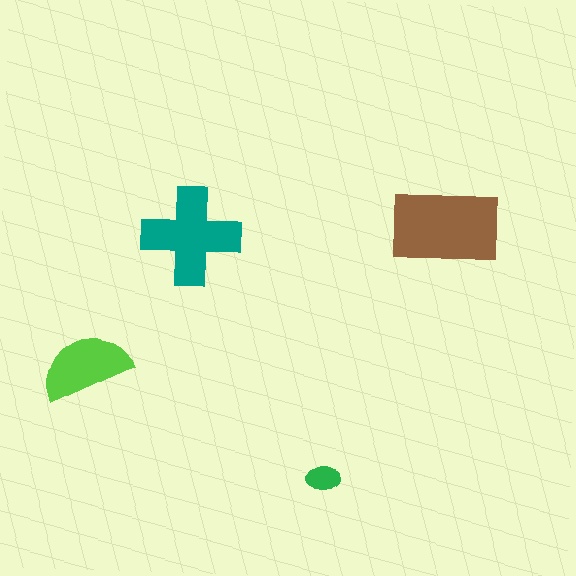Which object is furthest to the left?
The lime semicircle is leftmost.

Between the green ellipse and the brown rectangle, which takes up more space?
The brown rectangle.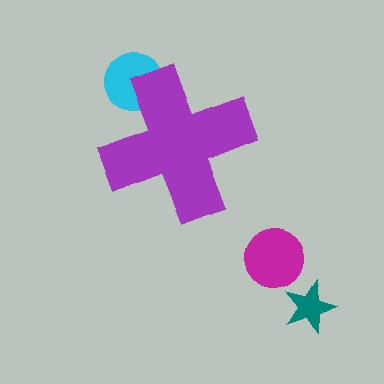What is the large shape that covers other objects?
A purple cross.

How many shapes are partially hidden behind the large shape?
1 shape is partially hidden.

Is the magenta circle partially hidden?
No, the magenta circle is fully visible.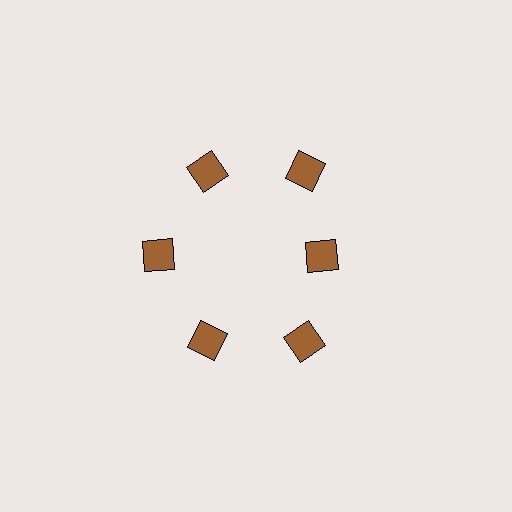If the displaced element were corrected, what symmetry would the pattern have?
It would have 6-fold rotational symmetry — the pattern would map onto itself every 60 degrees.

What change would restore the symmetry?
The symmetry would be restored by moving it outward, back onto the ring so that all 6 squares sit at equal angles and equal distance from the center.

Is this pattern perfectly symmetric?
No. The 6 brown squares are arranged in a ring, but one element near the 3 o'clock position is pulled inward toward the center, breaking the 6-fold rotational symmetry.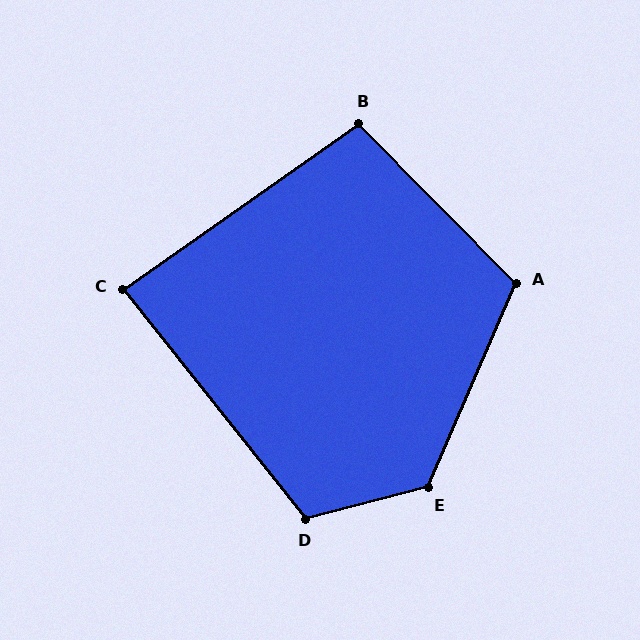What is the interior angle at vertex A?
Approximately 112 degrees (obtuse).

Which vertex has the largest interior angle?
E, at approximately 128 degrees.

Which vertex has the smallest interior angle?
C, at approximately 86 degrees.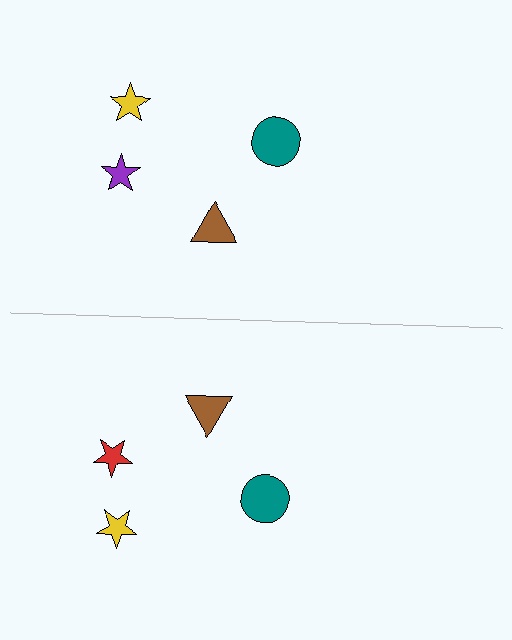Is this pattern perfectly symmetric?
No, the pattern is not perfectly symmetric. The red star on the bottom side breaks the symmetry — its mirror counterpart is purple.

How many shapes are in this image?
There are 8 shapes in this image.